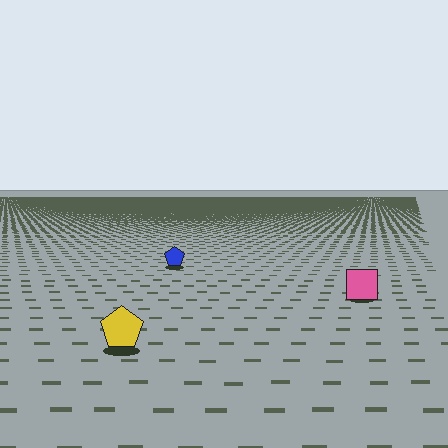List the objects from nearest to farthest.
From nearest to farthest: the yellow pentagon, the pink square, the blue pentagon.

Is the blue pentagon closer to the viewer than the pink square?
No. The pink square is closer — you can tell from the texture gradient: the ground texture is coarser near it.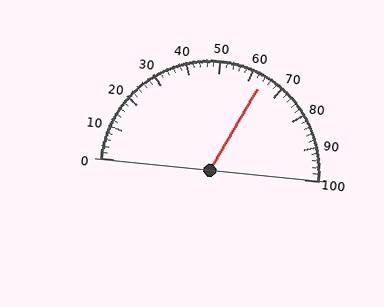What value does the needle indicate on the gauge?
The needle indicates approximately 64.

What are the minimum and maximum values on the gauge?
The gauge ranges from 0 to 100.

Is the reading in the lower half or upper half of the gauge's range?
The reading is in the upper half of the range (0 to 100).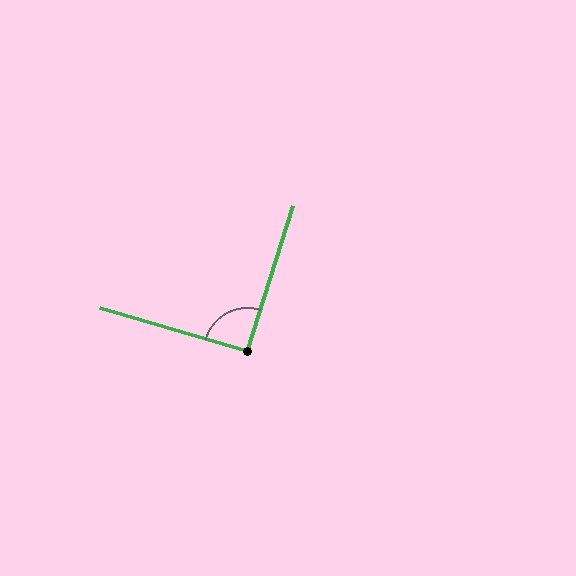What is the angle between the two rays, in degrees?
Approximately 91 degrees.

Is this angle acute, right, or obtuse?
It is approximately a right angle.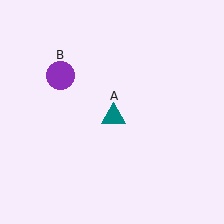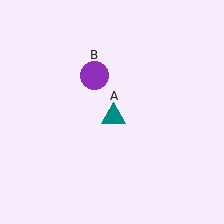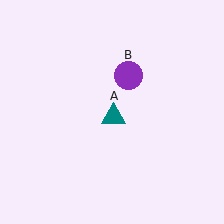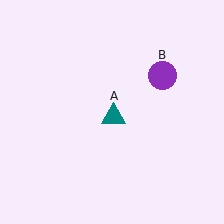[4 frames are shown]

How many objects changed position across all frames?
1 object changed position: purple circle (object B).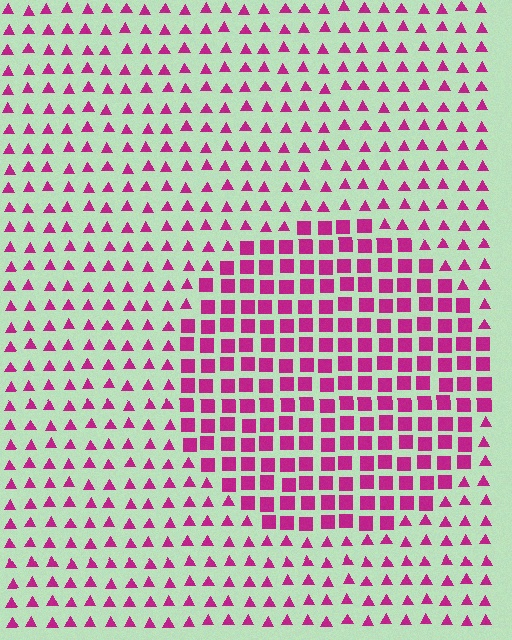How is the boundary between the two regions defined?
The boundary is defined by a change in element shape: squares inside vs. triangles outside. All elements share the same color and spacing.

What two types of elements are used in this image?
The image uses squares inside the circle region and triangles outside it.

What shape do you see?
I see a circle.